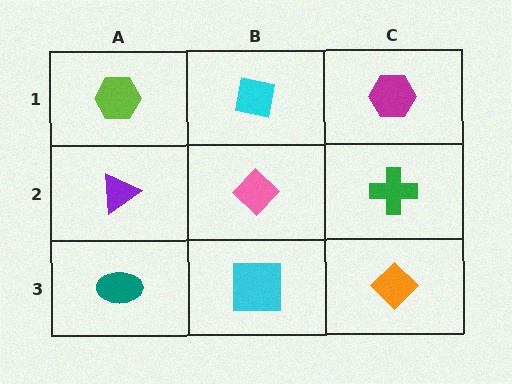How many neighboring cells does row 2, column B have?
4.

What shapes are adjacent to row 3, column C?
A green cross (row 2, column C), a cyan square (row 3, column B).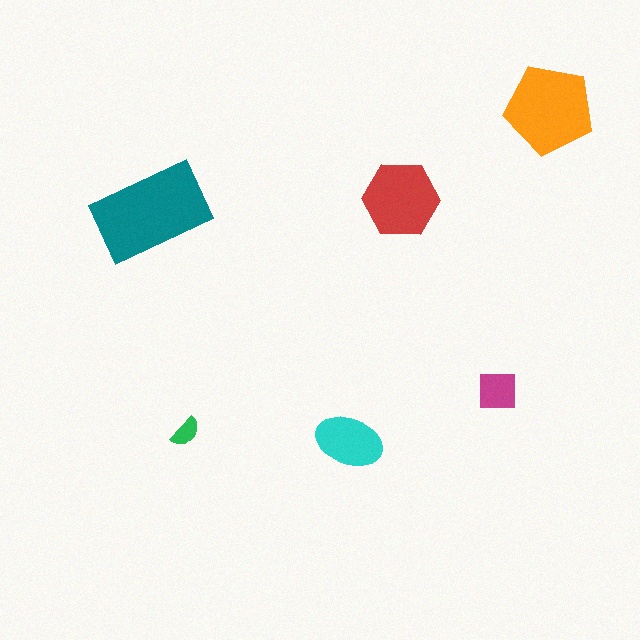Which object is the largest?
The teal rectangle.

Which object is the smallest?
The green semicircle.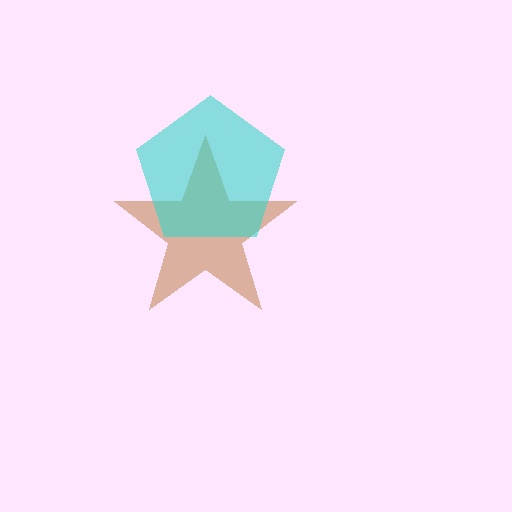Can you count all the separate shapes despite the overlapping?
Yes, there are 2 separate shapes.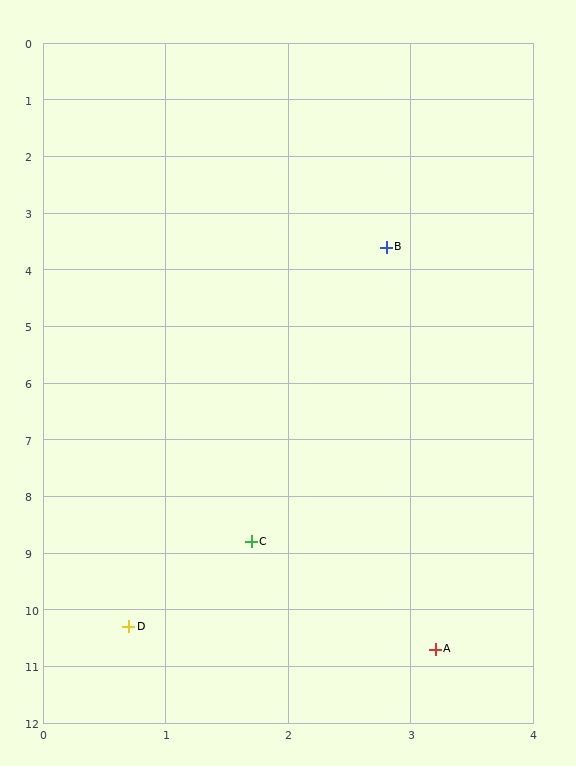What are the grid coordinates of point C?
Point C is at approximately (1.7, 8.8).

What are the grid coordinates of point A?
Point A is at approximately (3.2, 10.7).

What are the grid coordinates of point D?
Point D is at approximately (0.7, 10.3).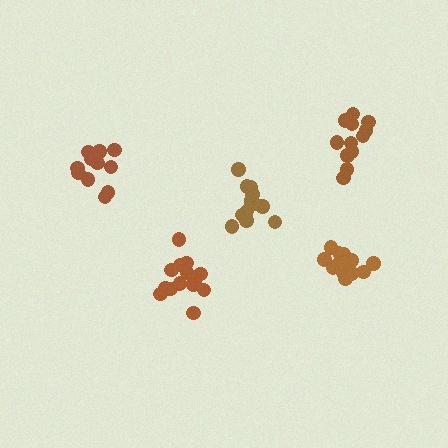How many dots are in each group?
Group 1: 11 dots, Group 2: 13 dots, Group 3: 14 dots, Group 4: 12 dots, Group 5: 14 dots (64 total).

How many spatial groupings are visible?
There are 5 spatial groupings.